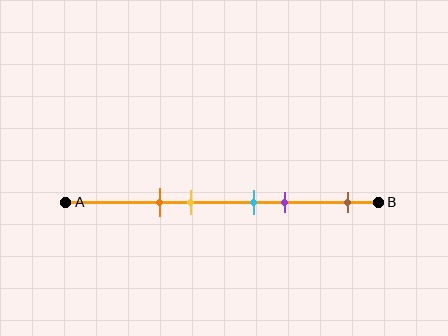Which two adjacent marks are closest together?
The cyan and purple marks are the closest adjacent pair.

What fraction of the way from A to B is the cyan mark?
The cyan mark is approximately 60% (0.6) of the way from A to B.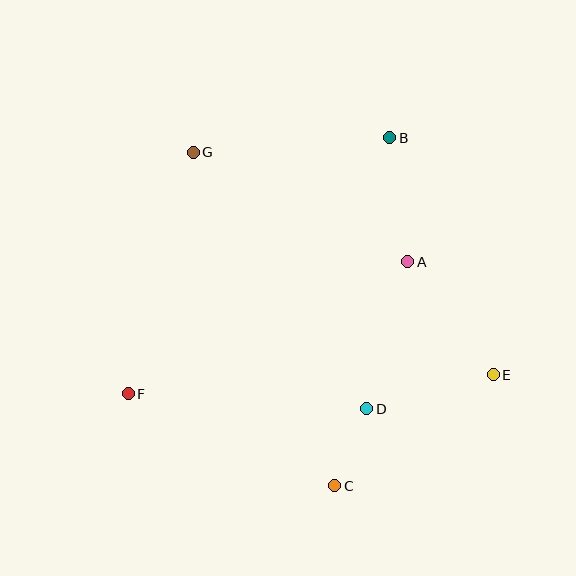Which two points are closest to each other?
Points C and D are closest to each other.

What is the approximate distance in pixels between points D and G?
The distance between D and G is approximately 310 pixels.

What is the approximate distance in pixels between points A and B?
The distance between A and B is approximately 125 pixels.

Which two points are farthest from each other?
Points E and G are farthest from each other.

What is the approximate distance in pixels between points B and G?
The distance between B and G is approximately 197 pixels.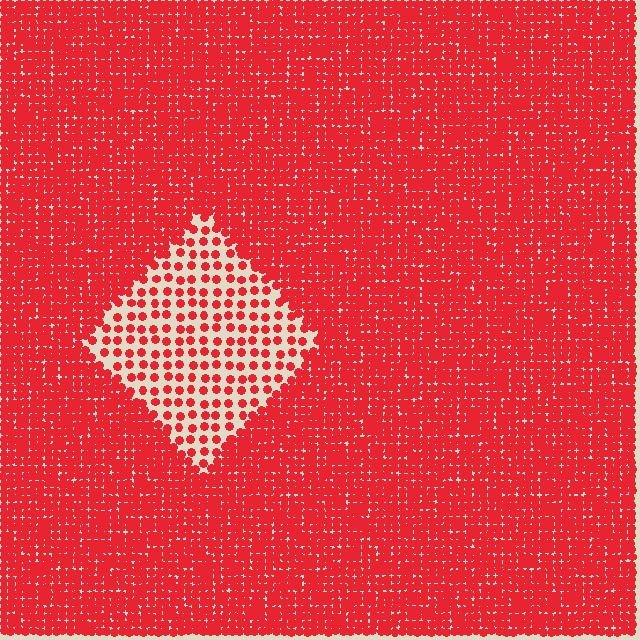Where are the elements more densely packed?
The elements are more densely packed outside the diamond boundary.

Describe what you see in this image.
The image contains small red elements arranged at two different densities. A diamond-shaped region is visible where the elements are less densely packed than the surrounding area.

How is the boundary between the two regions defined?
The boundary is defined by a change in element density (approximately 2.8x ratio). All elements are the same color, size, and shape.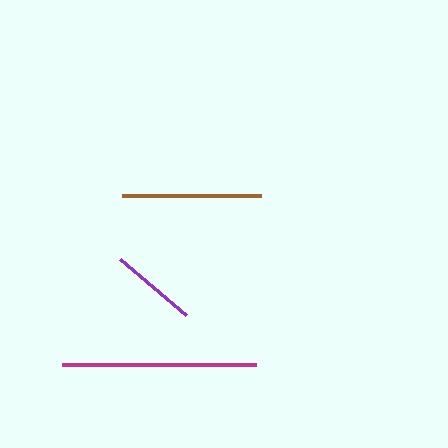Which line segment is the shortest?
The purple line is the shortest at approximately 87 pixels.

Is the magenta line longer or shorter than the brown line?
The magenta line is longer than the brown line.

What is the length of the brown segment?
The brown segment is approximately 139 pixels long.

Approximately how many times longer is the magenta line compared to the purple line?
The magenta line is approximately 2.2 times the length of the purple line.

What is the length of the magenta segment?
The magenta segment is approximately 194 pixels long.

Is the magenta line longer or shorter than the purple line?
The magenta line is longer than the purple line.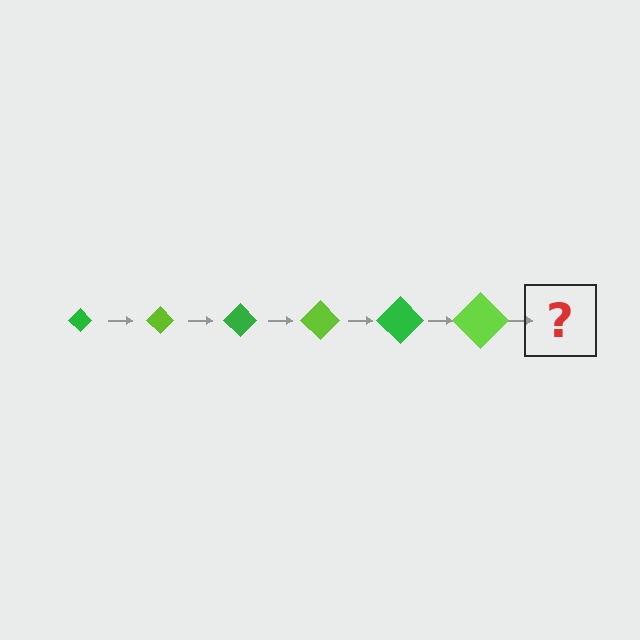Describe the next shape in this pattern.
It should be a green diamond, larger than the previous one.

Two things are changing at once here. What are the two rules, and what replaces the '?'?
The two rules are that the diamond grows larger each step and the color cycles through green and lime. The '?' should be a green diamond, larger than the previous one.